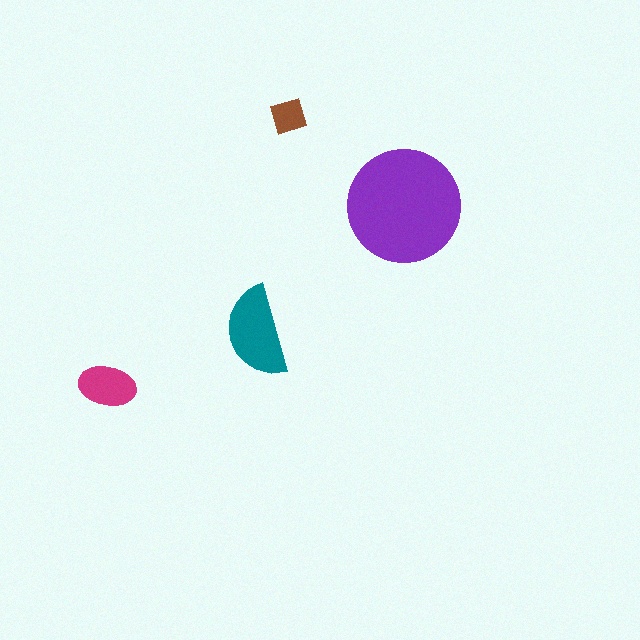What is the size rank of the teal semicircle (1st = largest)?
2nd.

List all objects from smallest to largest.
The brown square, the magenta ellipse, the teal semicircle, the purple circle.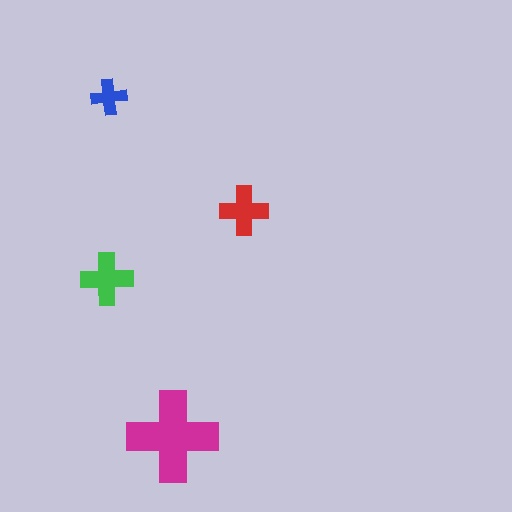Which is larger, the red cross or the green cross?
The green one.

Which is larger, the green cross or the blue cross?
The green one.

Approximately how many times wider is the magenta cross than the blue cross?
About 2.5 times wider.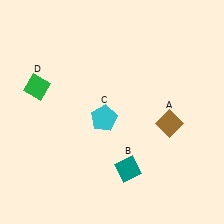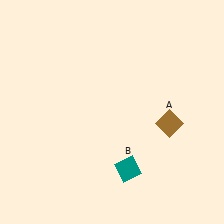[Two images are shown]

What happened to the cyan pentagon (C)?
The cyan pentagon (C) was removed in Image 2. It was in the bottom-left area of Image 1.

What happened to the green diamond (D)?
The green diamond (D) was removed in Image 2. It was in the top-left area of Image 1.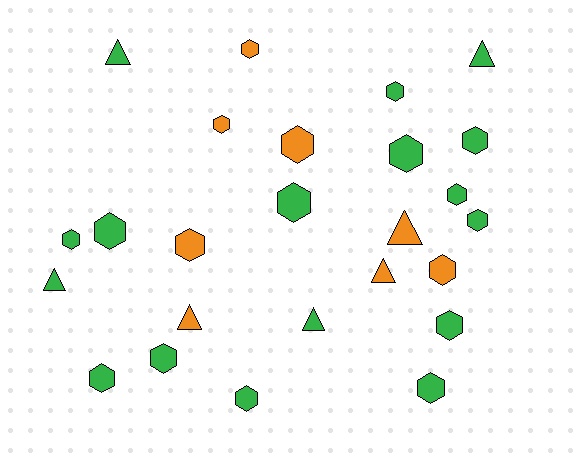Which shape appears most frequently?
Hexagon, with 18 objects.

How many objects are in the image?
There are 25 objects.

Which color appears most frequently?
Green, with 17 objects.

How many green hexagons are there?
There are 13 green hexagons.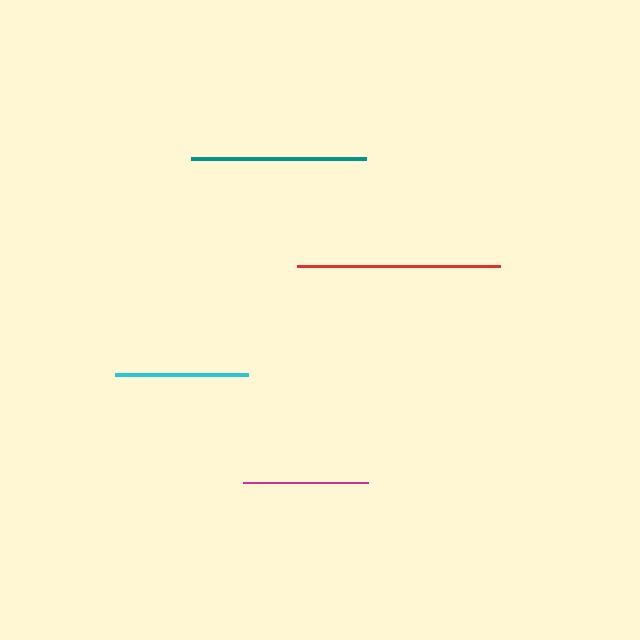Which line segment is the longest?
The red line is the longest at approximately 203 pixels.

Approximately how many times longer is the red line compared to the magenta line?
The red line is approximately 1.6 times the length of the magenta line.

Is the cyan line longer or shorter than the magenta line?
The cyan line is longer than the magenta line.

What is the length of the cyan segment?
The cyan segment is approximately 133 pixels long.